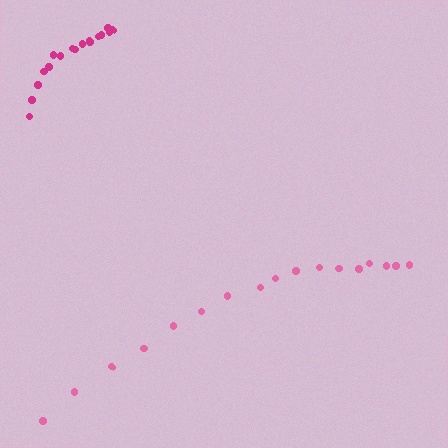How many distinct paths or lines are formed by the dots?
There are 2 distinct paths.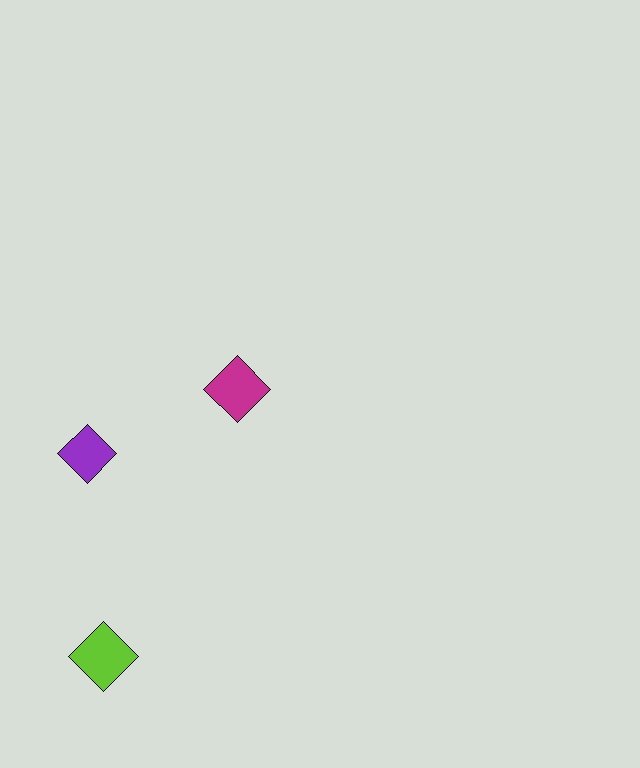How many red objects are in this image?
There are no red objects.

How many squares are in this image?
There are no squares.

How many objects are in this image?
There are 3 objects.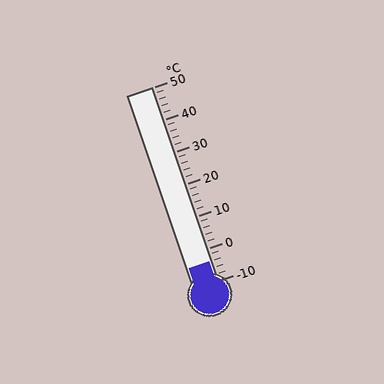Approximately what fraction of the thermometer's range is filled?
The thermometer is filled to approximately 10% of its range.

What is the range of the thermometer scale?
The thermometer scale ranges from -10°C to 50°C.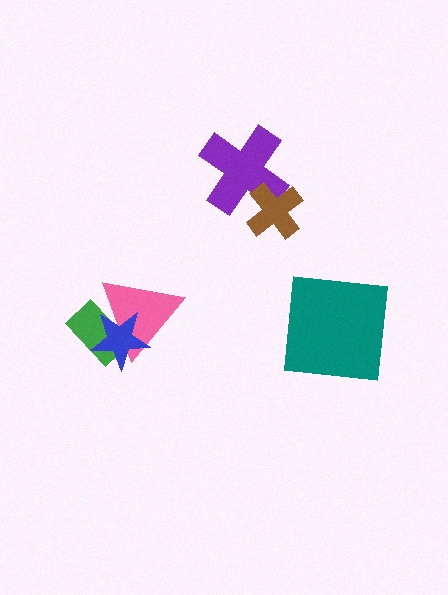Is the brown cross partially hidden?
No, no other shape covers it.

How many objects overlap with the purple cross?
1 object overlaps with the purple cross.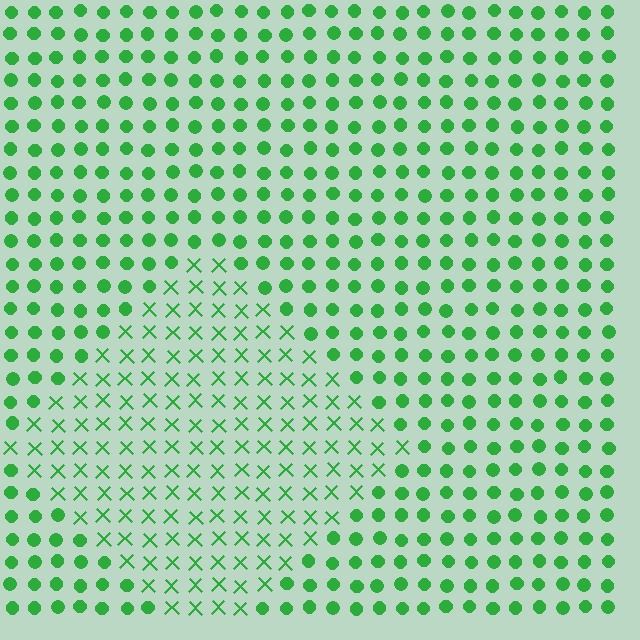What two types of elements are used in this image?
The image uses X marks inside the diamond region and circles outside it.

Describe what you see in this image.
The image is filled with small green elements arranged in a uniform grid. A diamond-shaped region contains X marks, while the surrounding area contains circles. The boundary is defined purely by the change in element shape.